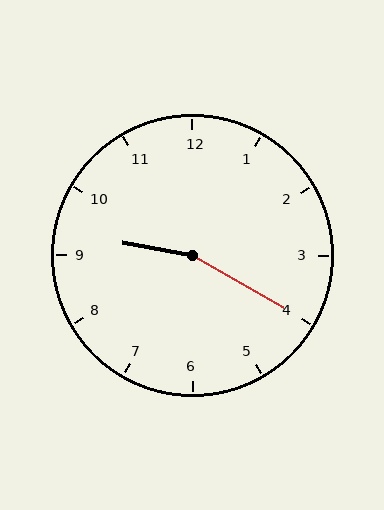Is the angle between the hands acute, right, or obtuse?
It is obtuse.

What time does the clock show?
9:20.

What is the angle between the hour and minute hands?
Approximately 160 degrees.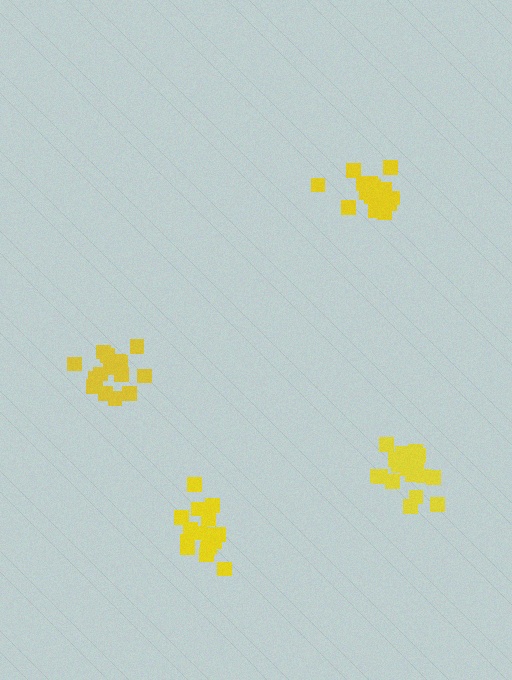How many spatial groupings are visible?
There are 4 spatial groupings.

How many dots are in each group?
Group 1: 19 dots, Group 2: 17 dots, Group 3: 16 dots, Group 4: 17 dots (69 total).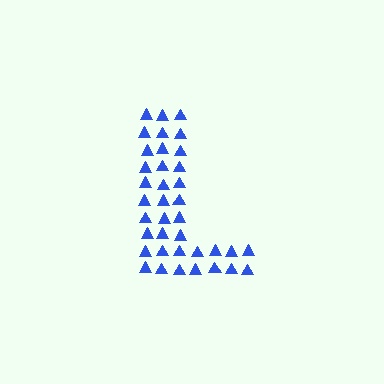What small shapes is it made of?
It is made of small triangles.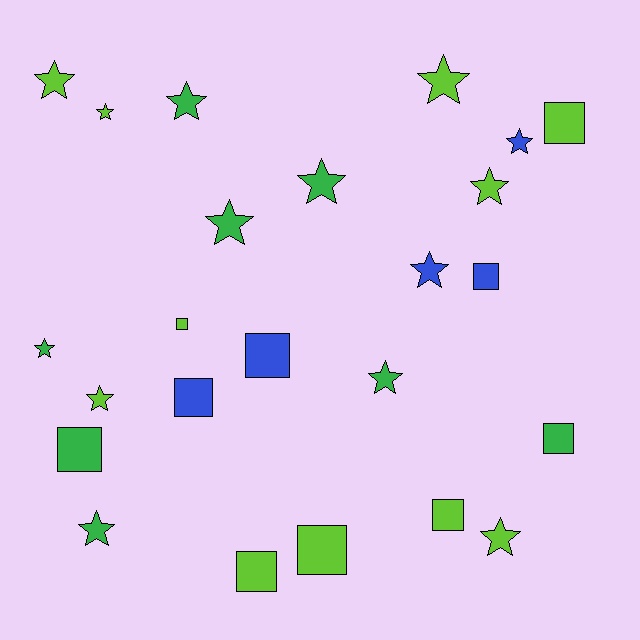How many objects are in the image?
There are 24 objects.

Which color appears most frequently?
Lime, with 11 objects.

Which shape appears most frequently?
Star, with 14 objects.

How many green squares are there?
There are 2 green squares.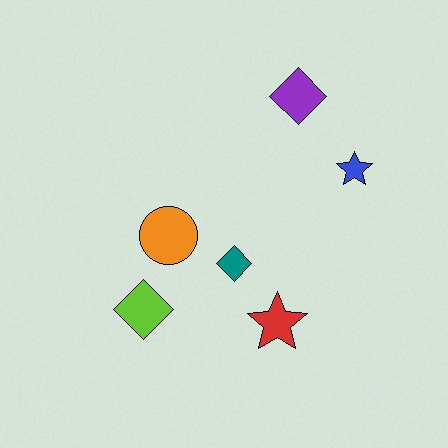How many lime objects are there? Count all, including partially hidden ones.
There is 1 lime object.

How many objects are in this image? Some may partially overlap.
There are 6 objects.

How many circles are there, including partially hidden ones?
There is 1 circle.